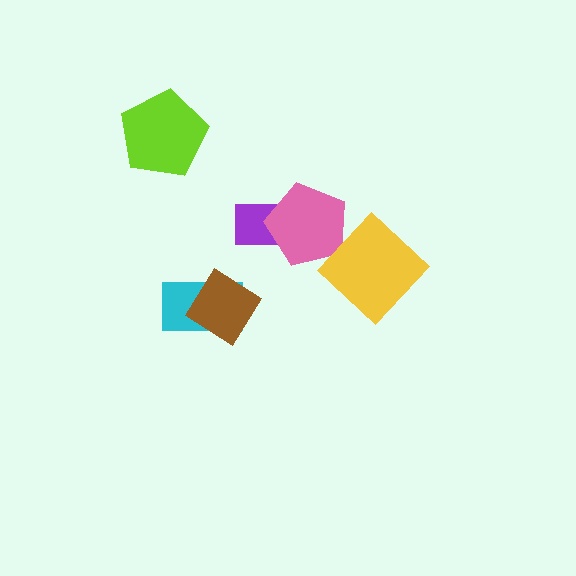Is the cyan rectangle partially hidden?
Yes, it is partially covered by another shape.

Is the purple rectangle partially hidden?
Yes, it is partially covered by another shape.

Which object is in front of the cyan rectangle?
The brown diamond is in front of the cyan rectangle.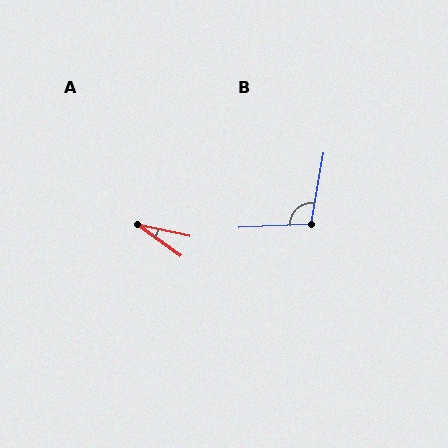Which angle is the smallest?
A, at approximately 24 degrees.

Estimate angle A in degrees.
Approximately 24 degrees.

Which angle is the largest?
B, at approximately 103 degrees.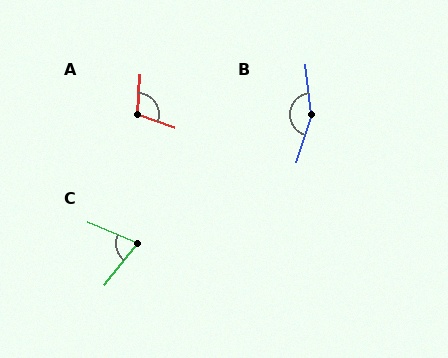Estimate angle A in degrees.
Approximately 105 degrees.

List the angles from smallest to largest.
C (75°), A (105°), B (156°).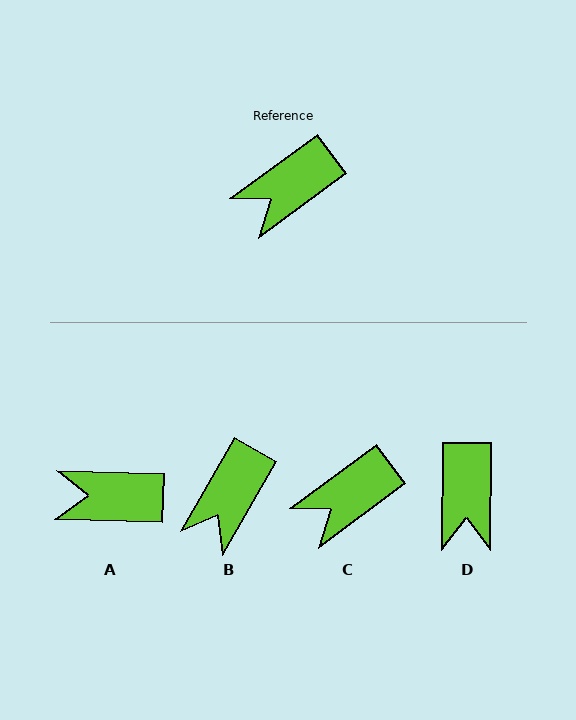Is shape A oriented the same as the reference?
No, it is off by about 38 degrees.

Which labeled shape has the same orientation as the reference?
C.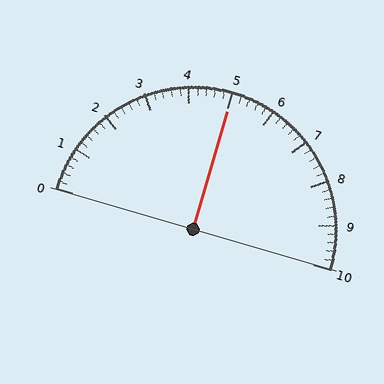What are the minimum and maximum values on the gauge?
The gauge ranges from 0 to 10.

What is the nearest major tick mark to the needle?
The nearest major tick mark is 5.